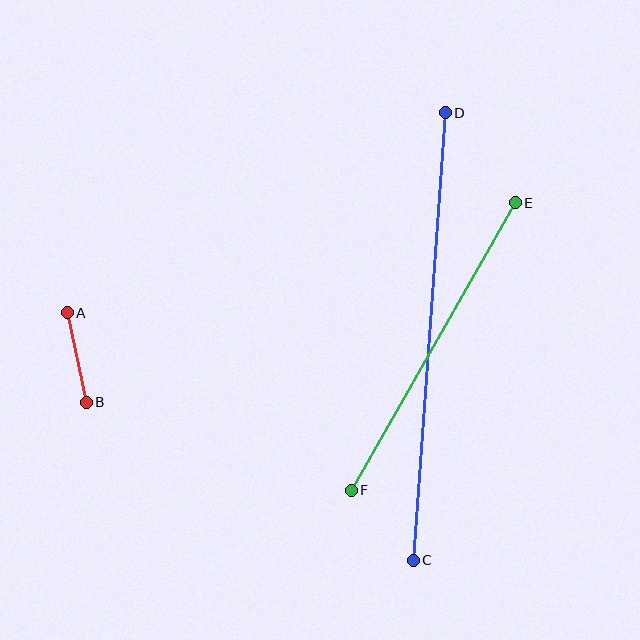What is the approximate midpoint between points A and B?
The midpoint is at approximately (77, 357) pixels.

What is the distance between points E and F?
The distance is approximately 331 pixels.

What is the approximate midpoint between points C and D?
The midpoint is at approximately (429, 336) pixels.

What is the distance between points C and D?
The distance is approximately 449 pixels.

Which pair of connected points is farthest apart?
Points C and D are farthest apart.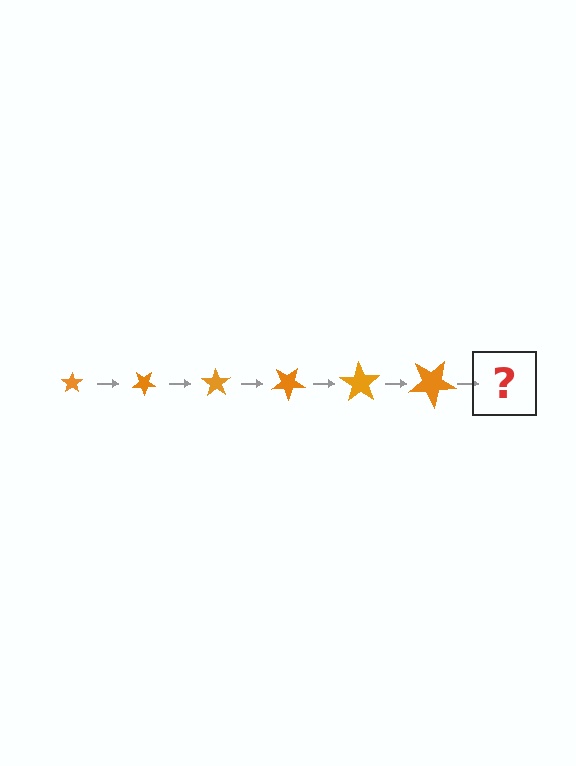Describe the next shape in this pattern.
It should be a star, larger than the previous one and rotated 210 degrees from the start.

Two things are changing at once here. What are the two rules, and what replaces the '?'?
The two rules are that the star grows larger each step and it rotates 35 degrees each step. The '?' should be a star, larger than the previous one and rotated 210 degrees from the start.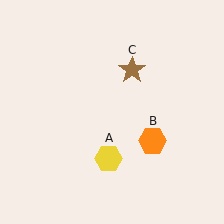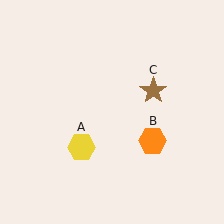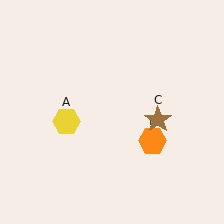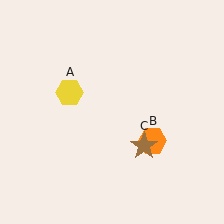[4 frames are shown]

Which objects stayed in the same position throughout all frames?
Orange hexagon (object B) remained stationary.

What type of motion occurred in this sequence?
The yellow hexagon (object A), brown star (object C) rotated clockwise around the center of the scene.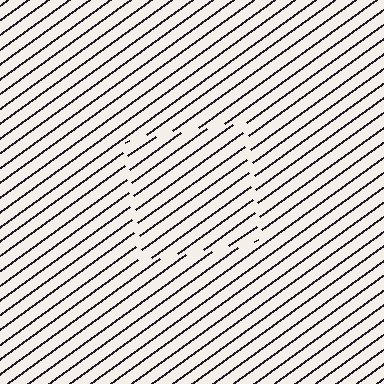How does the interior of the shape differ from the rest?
The interior of the shape contains the same grating, shifted by half a period — the contour is defined by the phase discontinuity where line-ends from the inner and outer gratings abut.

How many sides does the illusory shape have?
4 sides — the line-ends trace a square.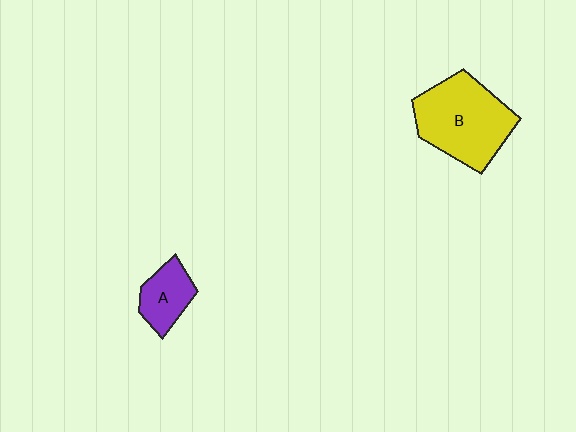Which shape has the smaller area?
Shape A (purple).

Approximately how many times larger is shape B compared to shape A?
Approximately 2.4 times.